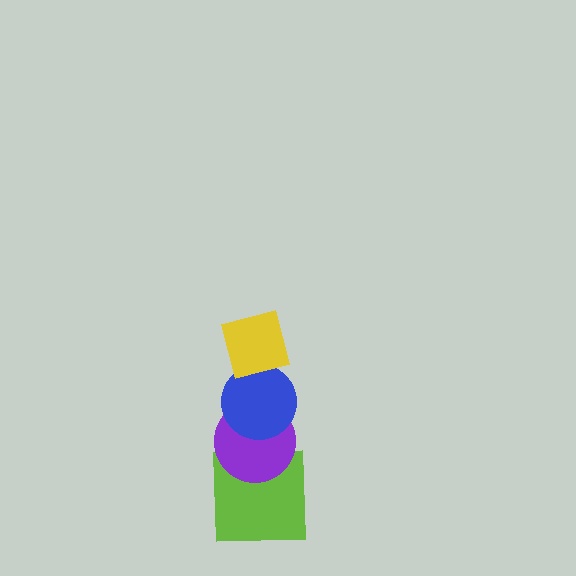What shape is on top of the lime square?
The purple circle is on top of the lime square.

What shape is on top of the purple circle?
The blue circle is on top of the purple circle.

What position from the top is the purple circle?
The purple circle is 3rd from the top.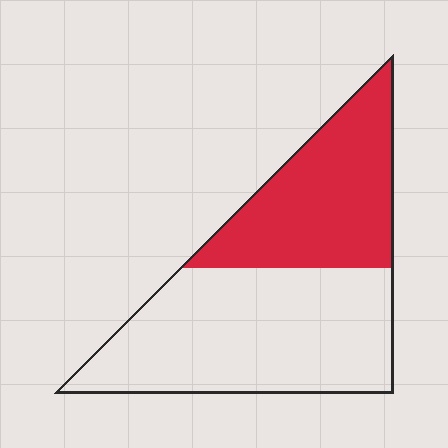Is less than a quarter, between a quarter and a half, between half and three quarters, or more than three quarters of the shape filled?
Between a quarter and a half.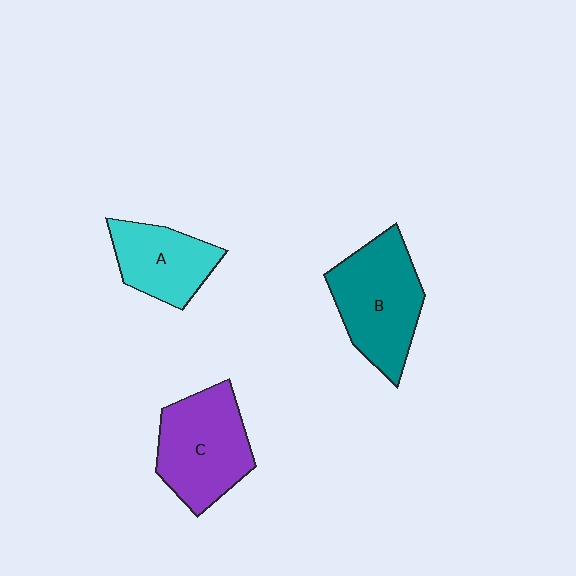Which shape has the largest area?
Shape B (teal).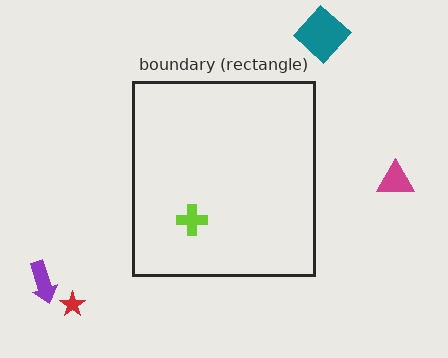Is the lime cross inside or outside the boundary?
Inside.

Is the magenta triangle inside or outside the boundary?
Outside.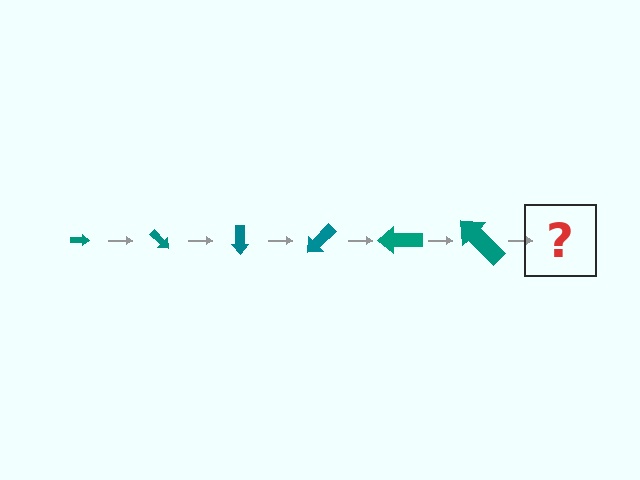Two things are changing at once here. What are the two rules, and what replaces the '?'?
The two rules are that the arrow grows larger each step and it rotates 45 degrees each step. The '?' should be an arrow, larger than the previous one and rotated 270 degrees from the start.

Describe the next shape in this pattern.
It should be an arrow, larger than the previous one and rotated 270 degrees from the start.